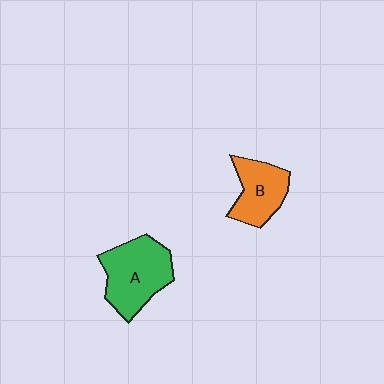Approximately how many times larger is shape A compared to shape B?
Approximately 1.4 times.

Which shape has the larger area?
Shape A (green).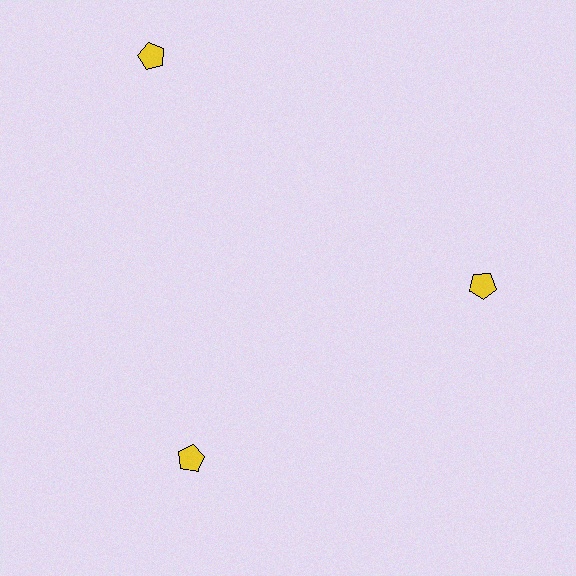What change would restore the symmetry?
The symmetry would be restored by moving it inward, back onto the ring so that all 3 pentagons sit at equal angles and equal distance from the center.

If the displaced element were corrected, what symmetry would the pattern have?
It would have 3-fold rotational symmetry — the pattern would map onto itself every 120 degrees.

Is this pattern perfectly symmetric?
No. The 3 yellow pentagons are arranged in a ring, but one element near the 11 o'clock position is pushed outward from the center, breaking the 3-fold rotational symmetry.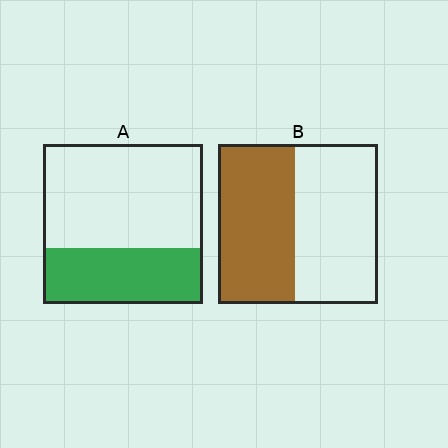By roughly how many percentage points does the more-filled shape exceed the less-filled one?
By roughly 15 percentage points (B over A).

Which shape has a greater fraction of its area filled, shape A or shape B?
Shape B.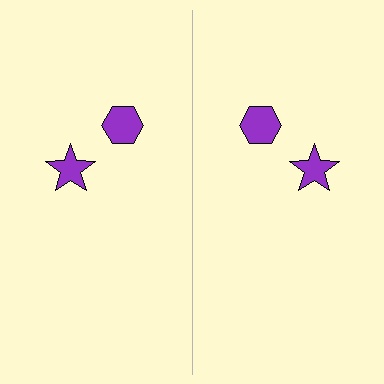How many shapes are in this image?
There are 4 shapes in this image.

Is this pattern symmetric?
Yes, this pattern has bilateral (reflection) symmetry.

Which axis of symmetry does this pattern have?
The pattern has a vertical axis of symmetry running through the center of the image.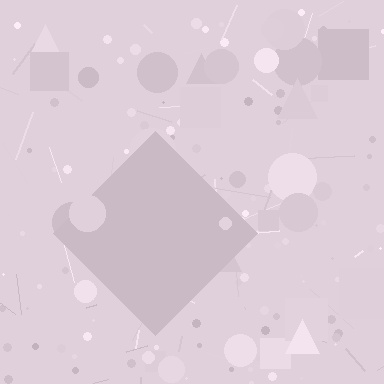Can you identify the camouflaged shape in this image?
The camouflaged shape is a diamond.